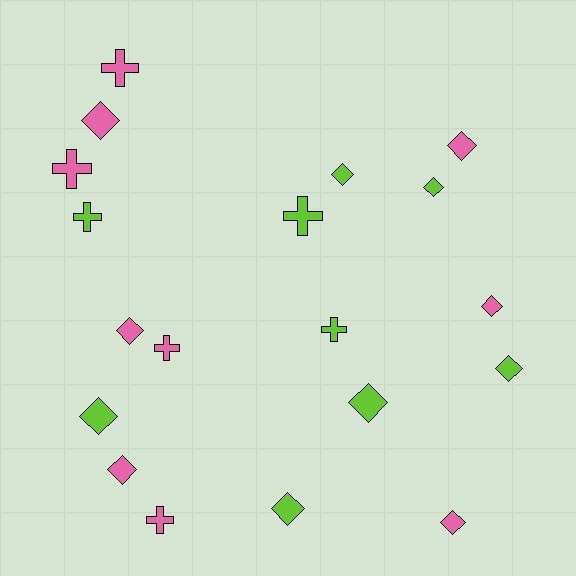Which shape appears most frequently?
Diamond, with 12 objects.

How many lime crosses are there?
There are 3 lime crosses.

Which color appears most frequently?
Pink, with 10 objects.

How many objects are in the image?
There are 19 objects.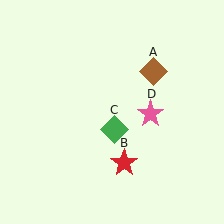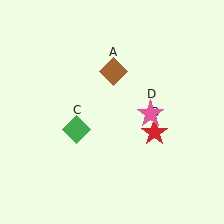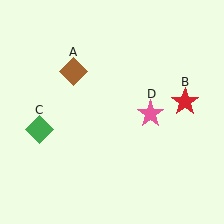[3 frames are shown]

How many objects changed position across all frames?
3 objects changed position: brown diamond (object A), red star (object B), green diamond (object C).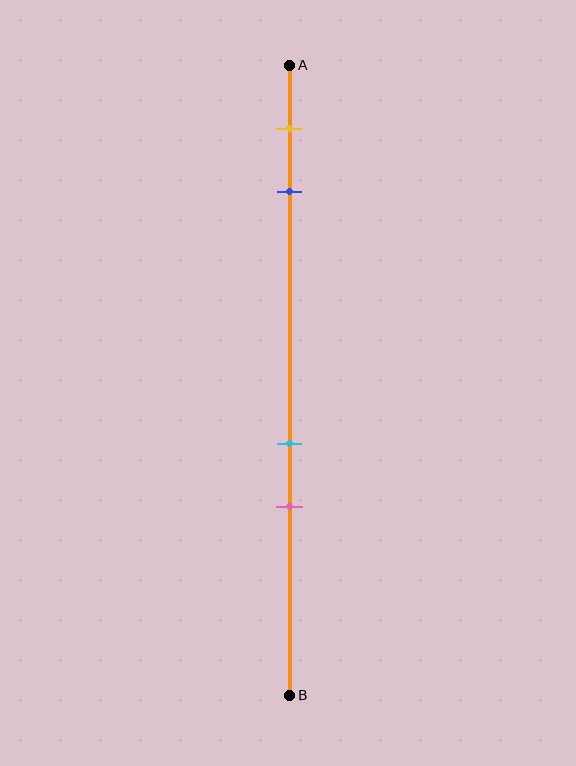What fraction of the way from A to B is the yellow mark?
The yellow mark is approximately 10% (0.1) of the way from A to B.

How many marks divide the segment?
There are 4 marks dividing the segment.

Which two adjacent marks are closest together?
The cyan and pink marks are the closest adjacent pair.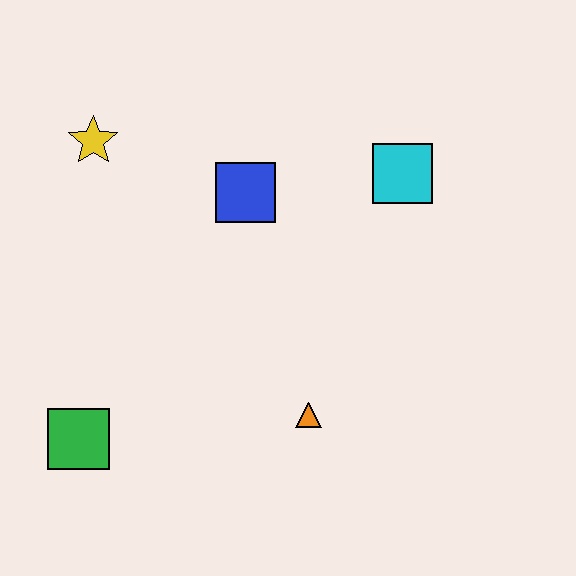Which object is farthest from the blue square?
The green square is farthest from the blue square.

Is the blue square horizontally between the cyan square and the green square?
Yes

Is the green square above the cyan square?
No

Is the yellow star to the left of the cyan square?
Yes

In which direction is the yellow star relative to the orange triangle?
The yellow star is above the orange triangle.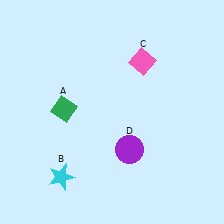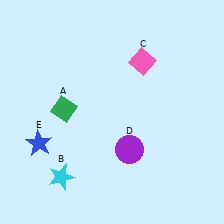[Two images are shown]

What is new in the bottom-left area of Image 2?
A blue star (E) was added in the bottom-left area of Image 2.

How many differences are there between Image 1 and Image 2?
There is 1 difference between the two images.